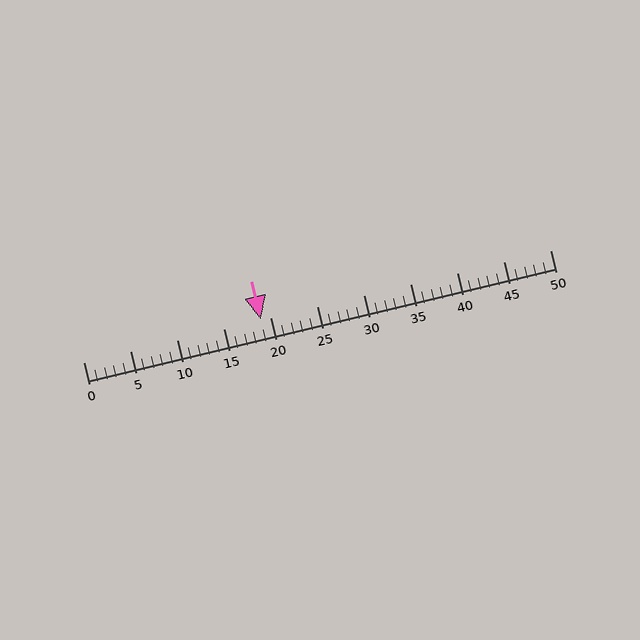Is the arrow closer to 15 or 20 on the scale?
The arrow is closer to 20.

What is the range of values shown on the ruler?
The ruler shows values from 0 to 50.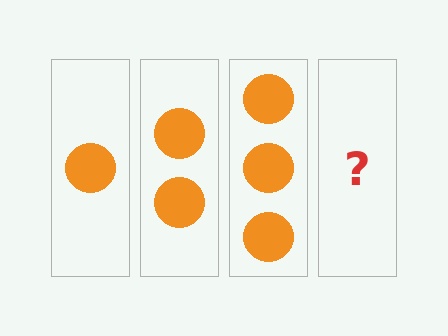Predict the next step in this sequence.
The next step is 4 circles.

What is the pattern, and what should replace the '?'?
The pattern is that each step adds one more circle. The '?' should be 4 circles.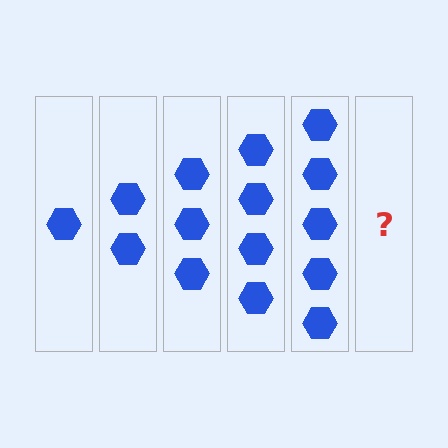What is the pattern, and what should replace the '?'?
The pattern is that each step adds one more hexagon. The '?' should be 6 hexagons.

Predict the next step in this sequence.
The next step is 6 hexagons.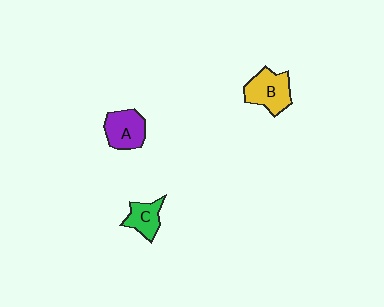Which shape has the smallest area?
Shape C (green).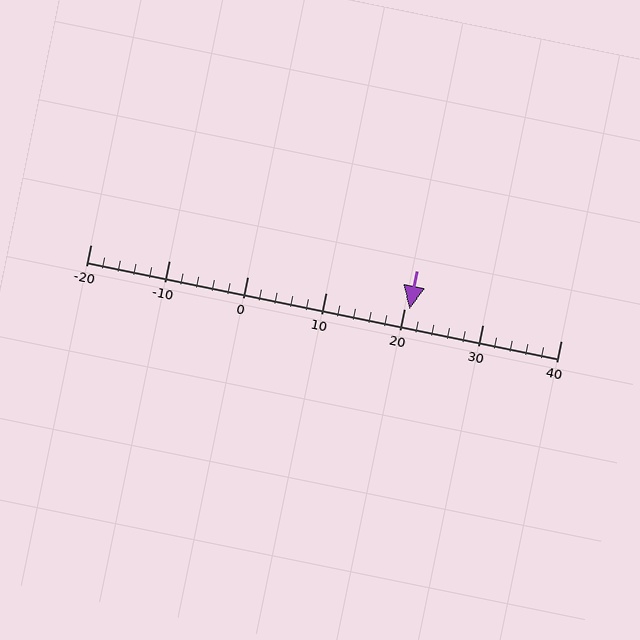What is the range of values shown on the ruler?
The ruler shows values from -20 to 40.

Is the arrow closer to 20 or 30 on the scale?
The arrow is closer to 20.